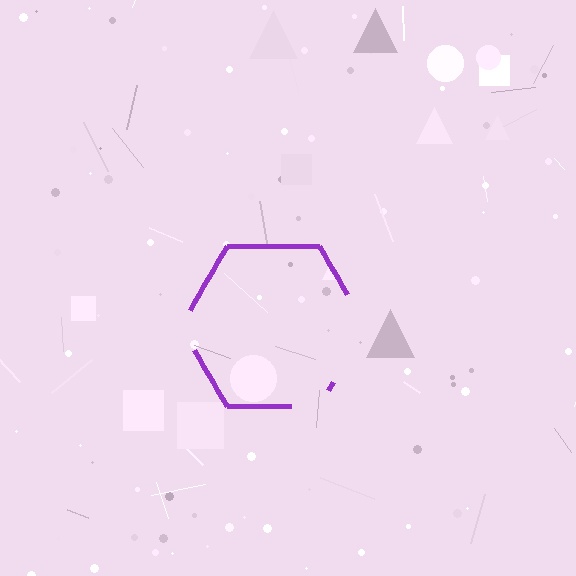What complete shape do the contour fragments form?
The contour fragments form a hexagon.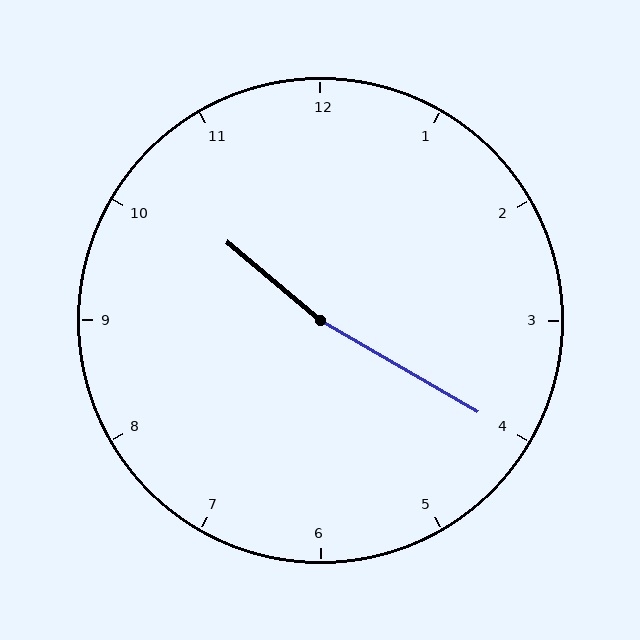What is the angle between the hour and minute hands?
Approximately 170 degrees.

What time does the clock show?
10:20.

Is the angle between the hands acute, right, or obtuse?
It is obtuse.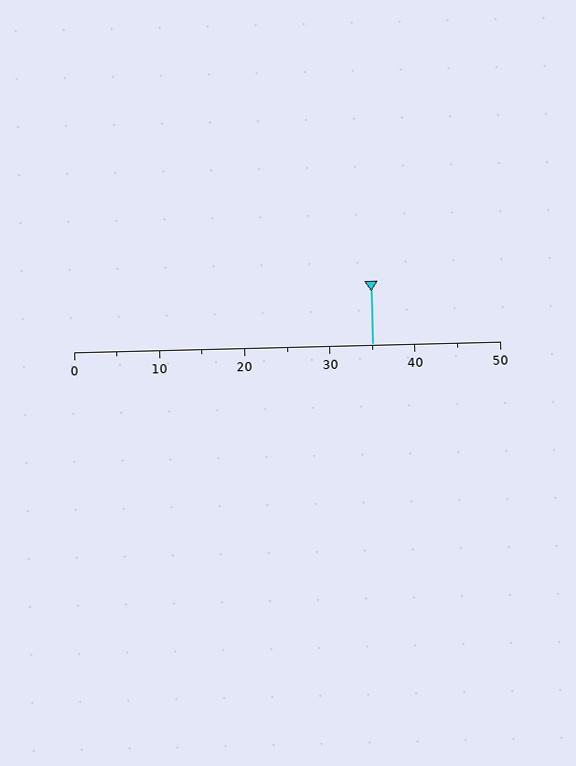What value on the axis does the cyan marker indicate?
The marker indicates approximately 35.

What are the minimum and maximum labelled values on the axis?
The axis runs from 0 to 50.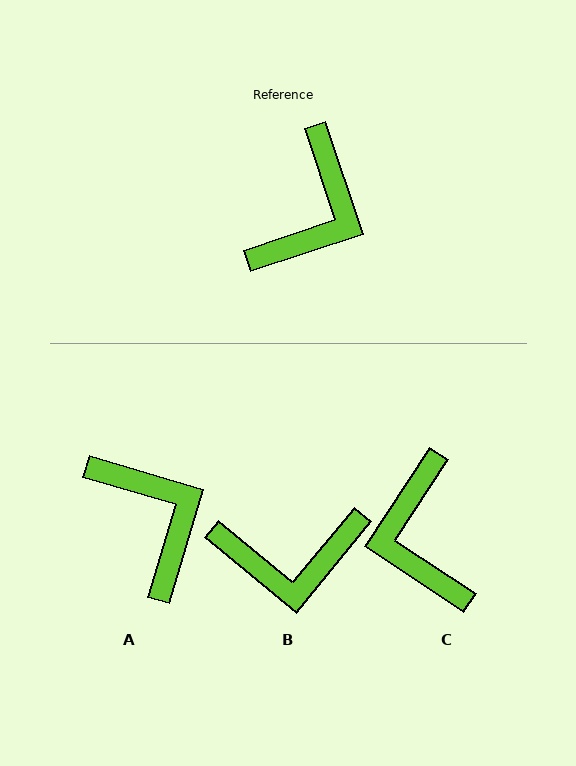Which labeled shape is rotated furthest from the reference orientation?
C, about 142 degrees away.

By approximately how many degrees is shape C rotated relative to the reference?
Approximately 142 degrees clockwise.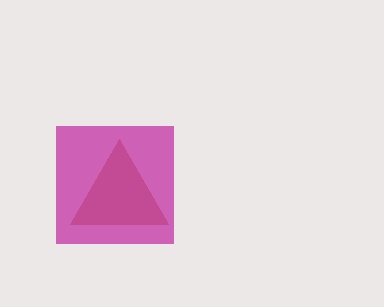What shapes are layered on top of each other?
The layered shapes are: a brown triangle, a magenta square.